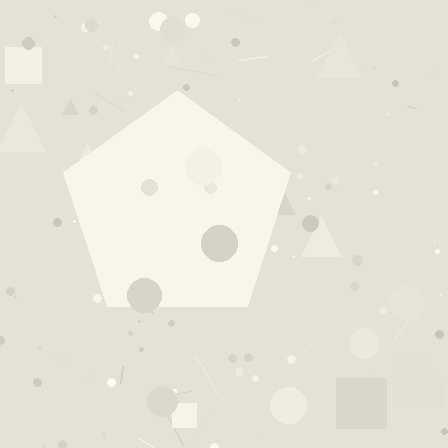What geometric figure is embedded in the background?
A pentagon is embedded in the background.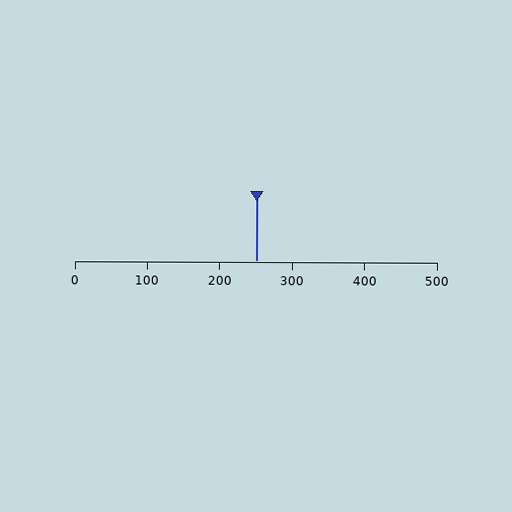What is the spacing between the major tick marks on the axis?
The major ticks are spaced 100 apart.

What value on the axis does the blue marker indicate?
The marker indicates approximately 250.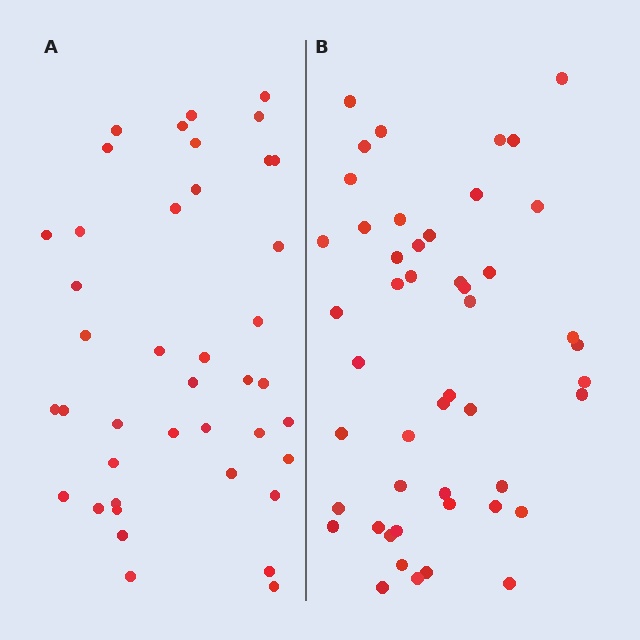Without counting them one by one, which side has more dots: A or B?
Region B (the right region) has more dots.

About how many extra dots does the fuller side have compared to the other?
Region B has roughly 8 or so more dots than region A.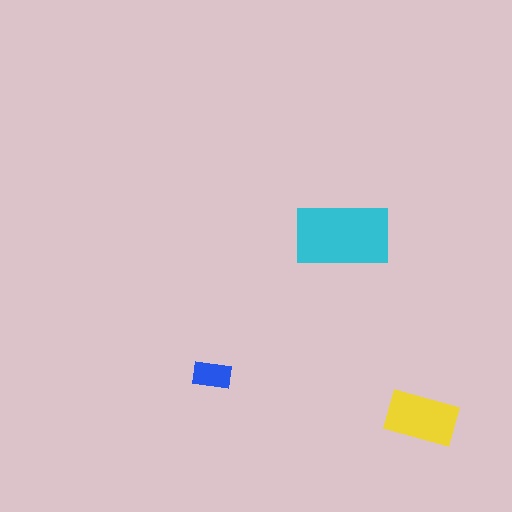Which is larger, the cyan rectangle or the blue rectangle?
The cyan one.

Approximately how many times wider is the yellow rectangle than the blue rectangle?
About 2 times wider.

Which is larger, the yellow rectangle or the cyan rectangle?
The cyan one.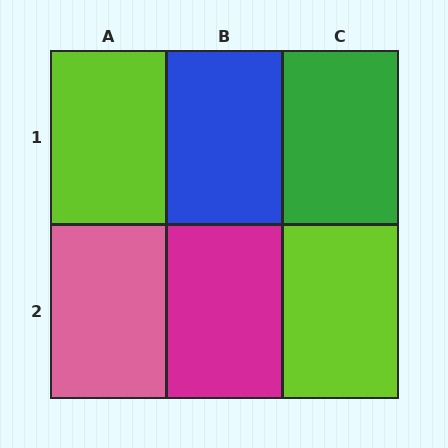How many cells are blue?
1 cell is blue.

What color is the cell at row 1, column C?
Green.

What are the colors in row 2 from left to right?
Pink, magenta, lime.